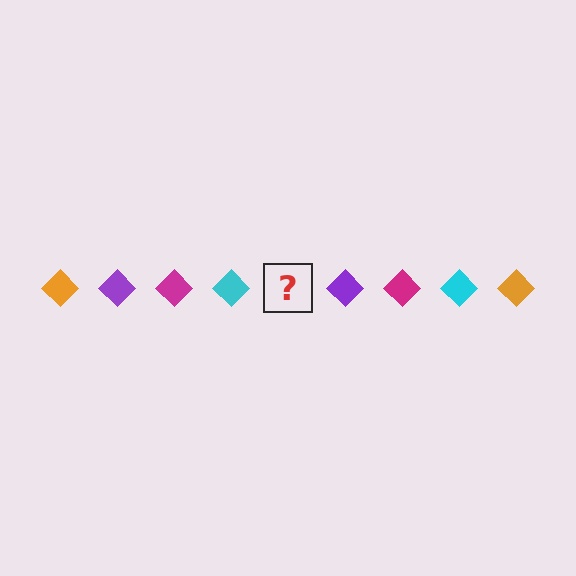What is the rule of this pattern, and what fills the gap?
The rule is that the pattern cycles through orange, purple, magenta, cyan diamonds. The gap should be filled with an orange diamond.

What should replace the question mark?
The question mark should be replaced with an orange diamond.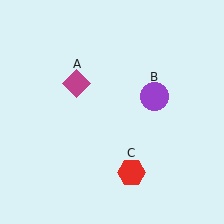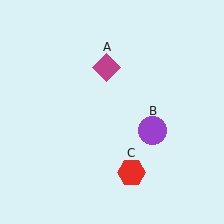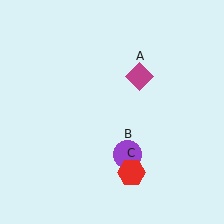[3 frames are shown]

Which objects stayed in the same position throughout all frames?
Red hexagon (object C) remained stationary.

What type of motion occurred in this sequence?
The magenta diamond (object A), purple circle (object B) rotated clockwise around the center of the scene.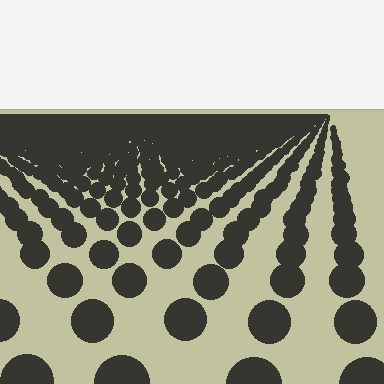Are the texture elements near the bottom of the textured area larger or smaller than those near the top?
Larger. Near the bottom, elements are closer to the viewer and appear at a bigger on-screen size.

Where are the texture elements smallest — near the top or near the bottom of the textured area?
Near the top.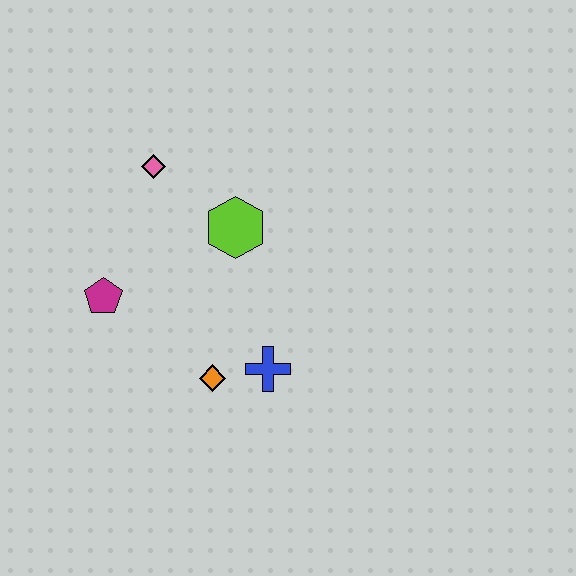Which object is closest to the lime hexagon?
The pink diamond is closest to the lime hexagon.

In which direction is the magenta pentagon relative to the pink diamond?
The magenta pentagon is below the pink diamond.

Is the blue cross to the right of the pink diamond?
Yes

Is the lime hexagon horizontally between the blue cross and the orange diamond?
Yes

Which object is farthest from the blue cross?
The pink diamond is farthest from the blue cross.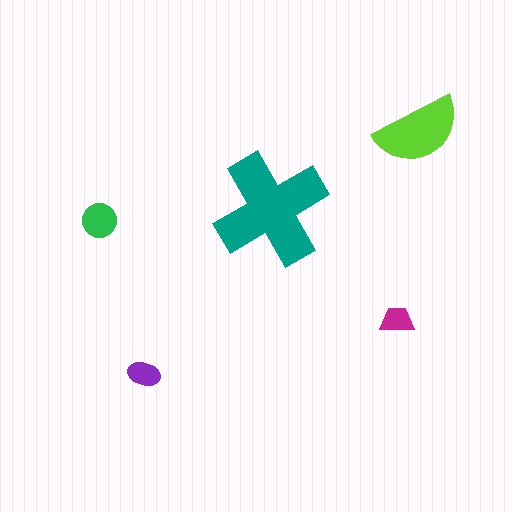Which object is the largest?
The teal cross.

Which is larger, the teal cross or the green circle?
The teal cross.